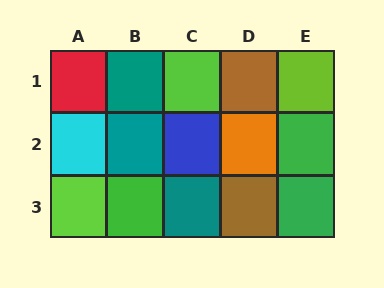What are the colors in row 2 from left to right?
Cyan, teal, blue, orange, green.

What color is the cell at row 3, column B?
Green.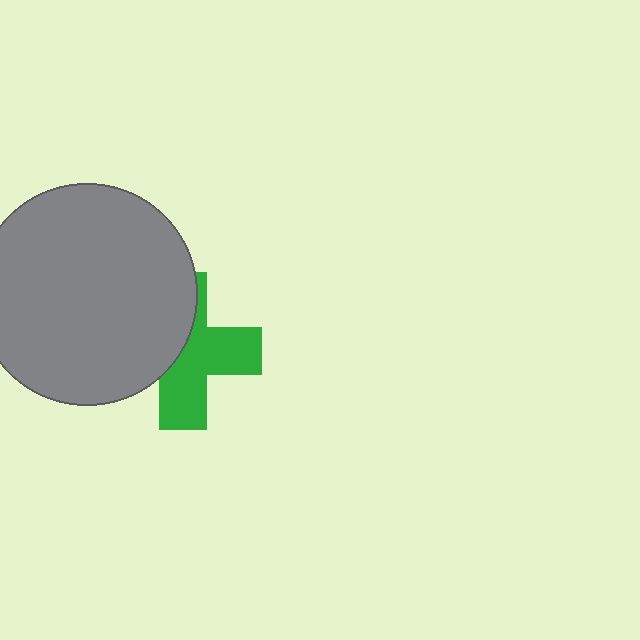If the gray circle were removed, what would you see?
You would see the complete green cross.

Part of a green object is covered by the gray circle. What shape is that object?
It is a cross.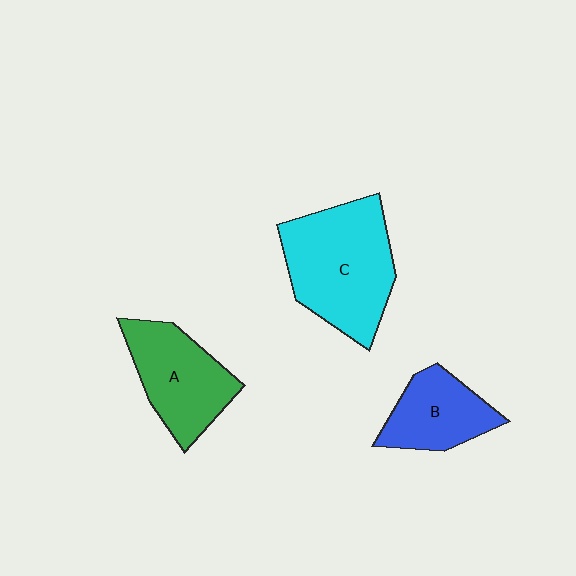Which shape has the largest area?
Shape C (cyan).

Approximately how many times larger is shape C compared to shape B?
Approximately 1.8 times.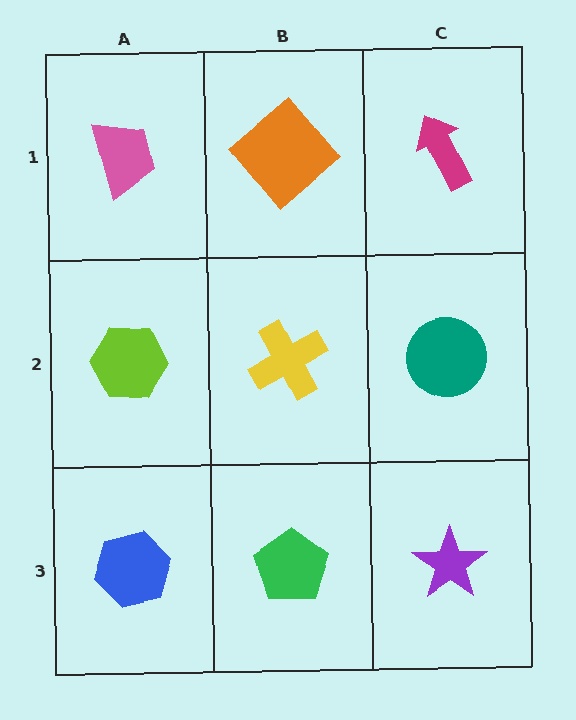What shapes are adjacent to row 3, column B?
A yellow cross (row 2, column B), a blue hexagon (row 3, column A), a purple star (row 3, column C).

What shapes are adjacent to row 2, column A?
A pink trapezoid (row 1, column A), a blue hexagon (row 3, column A), a yellow cross (row 2, column B).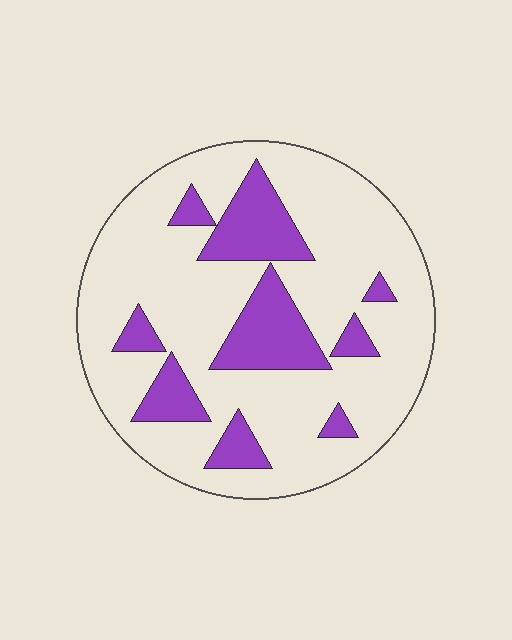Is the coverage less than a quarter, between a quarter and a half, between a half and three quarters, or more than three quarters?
Less than a quarter.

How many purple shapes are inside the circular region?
9.